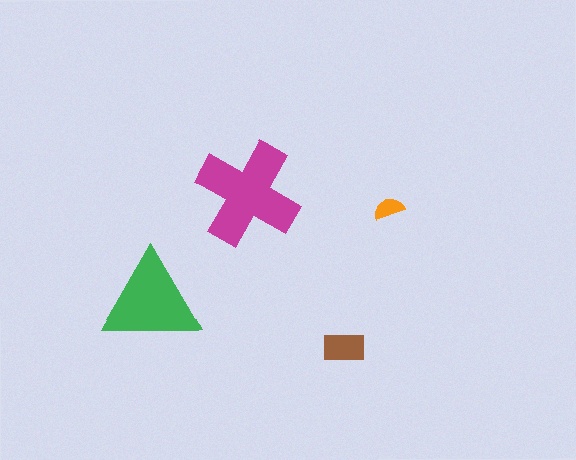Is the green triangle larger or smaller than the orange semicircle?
Larger.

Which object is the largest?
The magenta cross.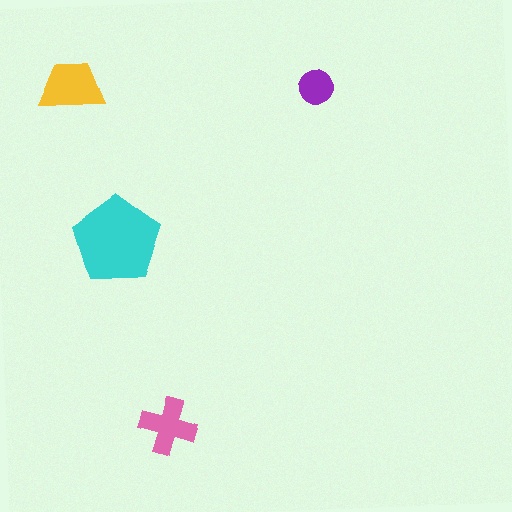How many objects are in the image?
There are 4 objects in the image.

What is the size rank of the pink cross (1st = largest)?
3rd.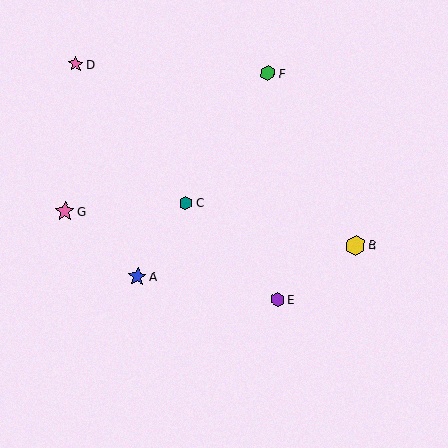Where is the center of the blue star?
The center of the blue star is at (137, 277).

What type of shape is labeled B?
Shape B is a yellow hexagon.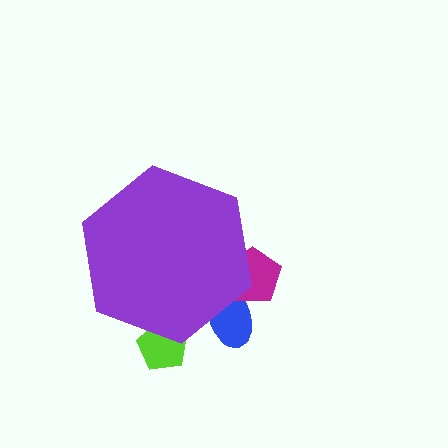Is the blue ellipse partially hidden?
Yes, the blue ellipse is partially hidden behind the purple hexagon.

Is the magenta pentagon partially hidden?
Yes, the magenta pentagon is partially hidden behind the purple hexagon.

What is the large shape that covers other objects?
A purple hexagon.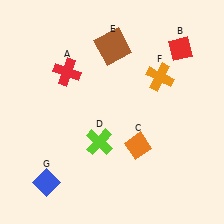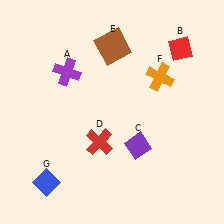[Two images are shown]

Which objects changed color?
A changed from red to purple. C changed from orange to purple. D changed from lime to red.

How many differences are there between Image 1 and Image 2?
There are 3 differences between the two images.